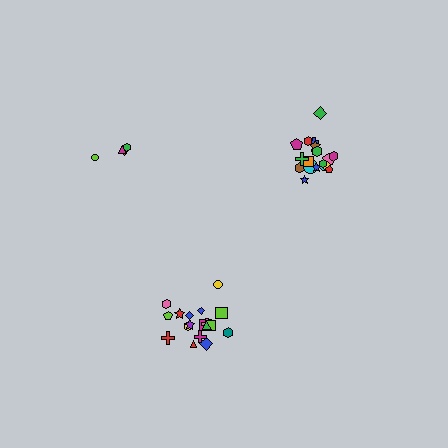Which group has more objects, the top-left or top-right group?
The top-right group.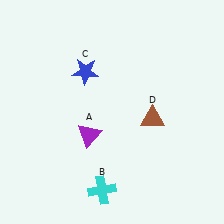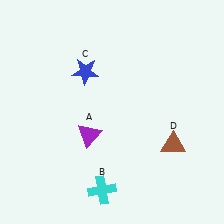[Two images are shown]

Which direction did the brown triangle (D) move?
The brown triangle (D) moved down.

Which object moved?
The brown triangle (D) moved down.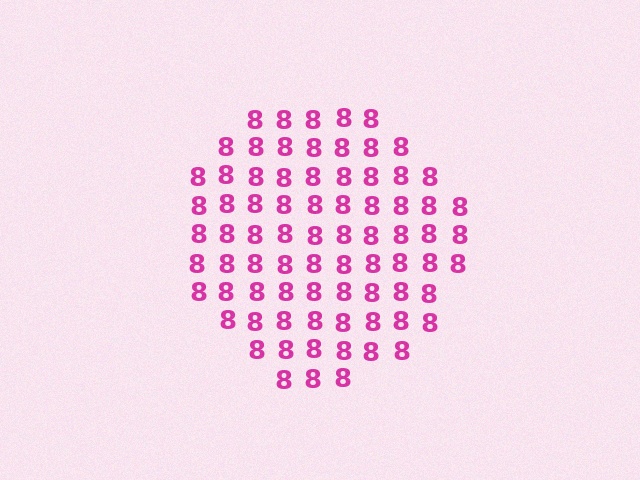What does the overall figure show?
The overall figure shows a circle.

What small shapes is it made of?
It is made of small digit 8's.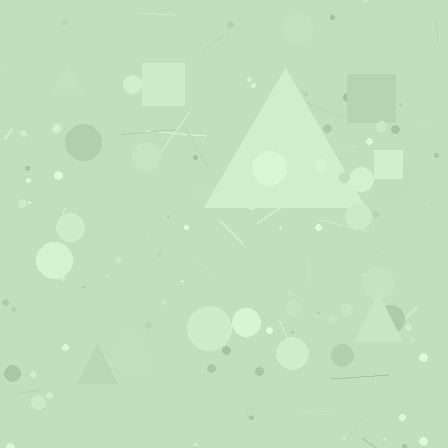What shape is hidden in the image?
A triangle is hidden in the image.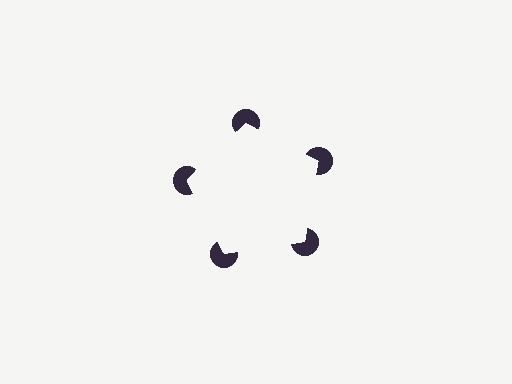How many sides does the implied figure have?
5 sides.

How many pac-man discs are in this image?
There are 5 — one at each vertex of the illusory pentagon.